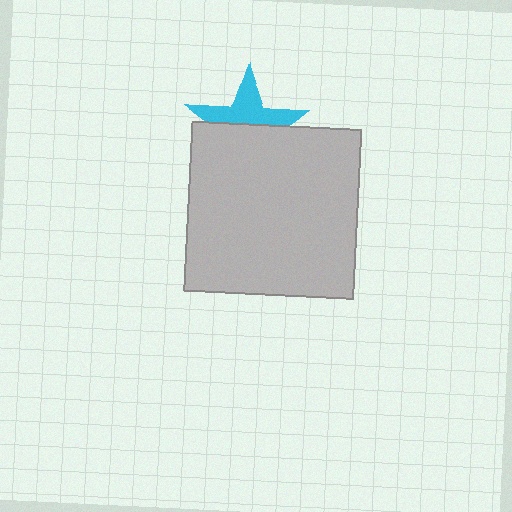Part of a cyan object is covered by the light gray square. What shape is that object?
It is a star.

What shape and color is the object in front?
The object in front is a light gray square.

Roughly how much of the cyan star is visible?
About half of it is visible (roughly 46%).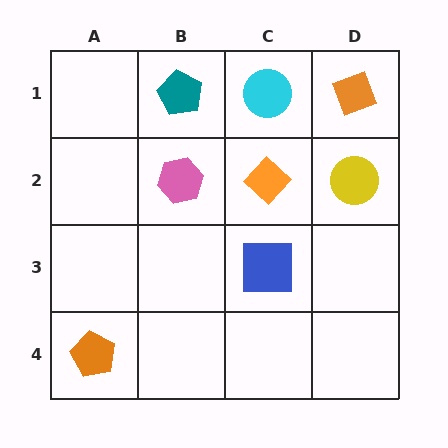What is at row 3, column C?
A blue square.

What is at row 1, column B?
A teal pentagon.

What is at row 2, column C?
An orange diamond.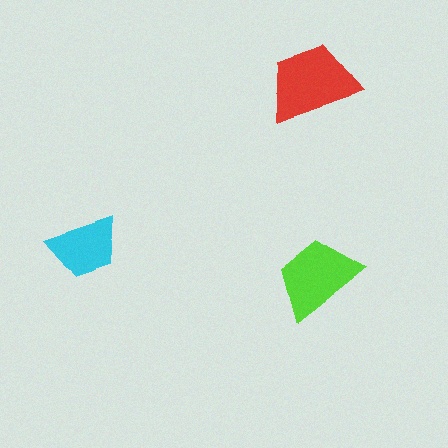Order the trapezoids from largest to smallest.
the red one, the lime one, the cyan one.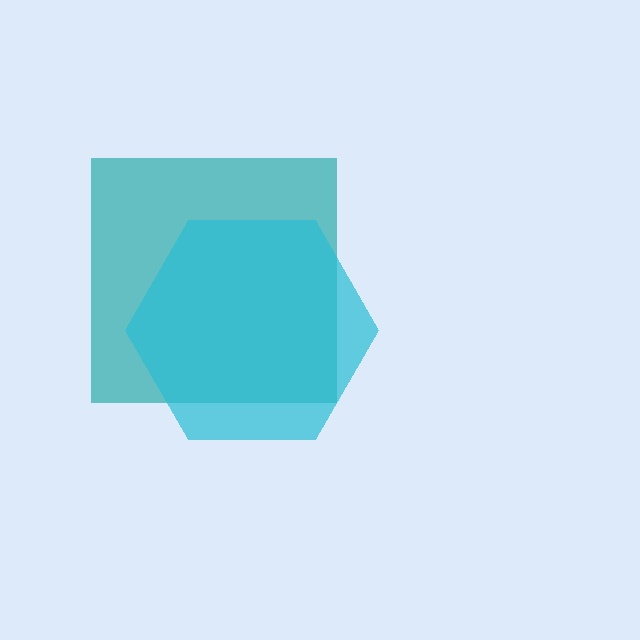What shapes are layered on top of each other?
The layered shapes are: a teal square, a cyan hexagon.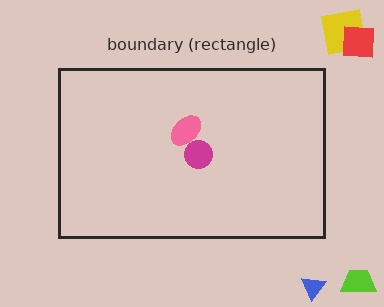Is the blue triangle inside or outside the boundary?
Outside.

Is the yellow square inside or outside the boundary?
Outside.